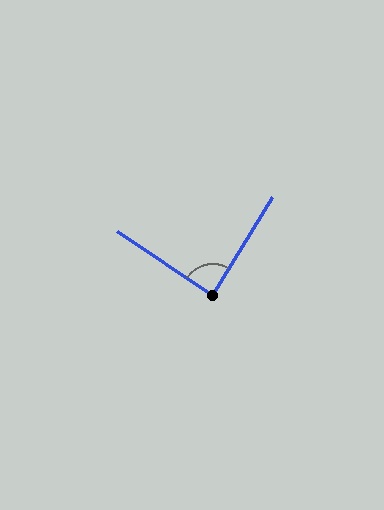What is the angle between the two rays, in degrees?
Approximately 88 degrees.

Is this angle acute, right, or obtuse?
It is approximately a right angle.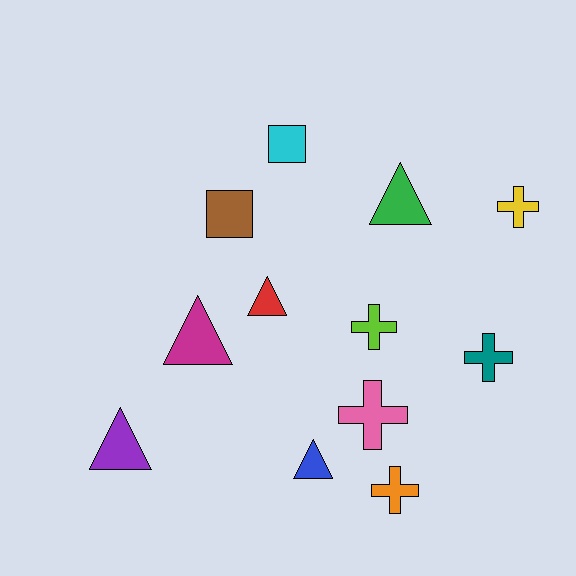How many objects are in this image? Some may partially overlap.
There are 12 objects.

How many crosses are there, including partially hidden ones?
There are 5 crosses.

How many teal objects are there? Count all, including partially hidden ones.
There is 1 teal object.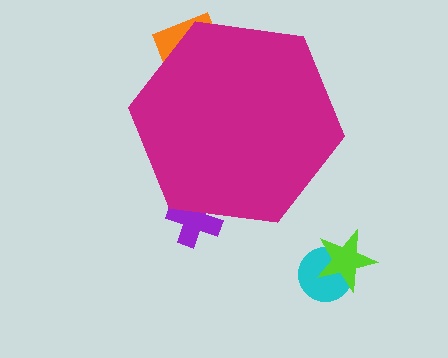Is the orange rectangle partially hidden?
Yes, the orange rectangle is partially hidden behind the magenta hexagon.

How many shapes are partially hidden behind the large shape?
2 shapes are partially hidden.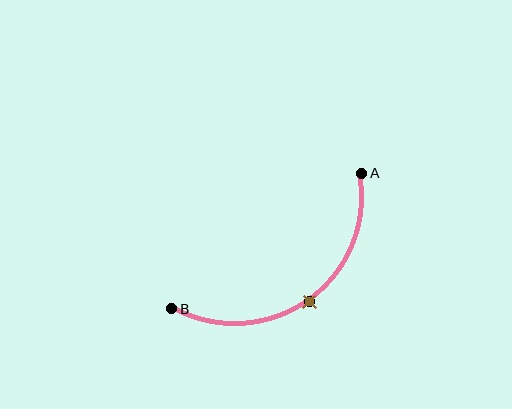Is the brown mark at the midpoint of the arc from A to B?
Yes. The brown mark lies on the arc at equal arc-length from both A and B — it is the arc midpoint.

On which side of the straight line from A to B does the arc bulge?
The arc bulges below and to the right of the straight line connecting A and B.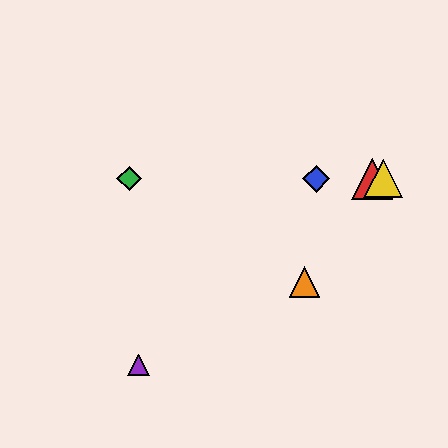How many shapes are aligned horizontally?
4 shapes (the red triangle, the blue diamond, the green diamond, the yellow triangle) are aligned horizontally.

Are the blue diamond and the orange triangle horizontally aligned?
No, the blue diamond is at y≈179 and the orange triangle is at y≈282.